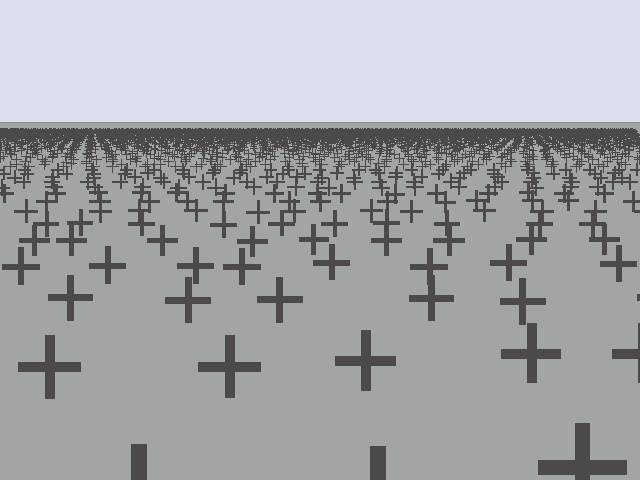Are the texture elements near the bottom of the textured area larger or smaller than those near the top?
Larger. Near the bottom, elements are closer to the viewer and appear at a bigger on-screen size.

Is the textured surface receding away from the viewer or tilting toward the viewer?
The surface is receding away from the viewer. Texture elements get smaller and denser toward the top.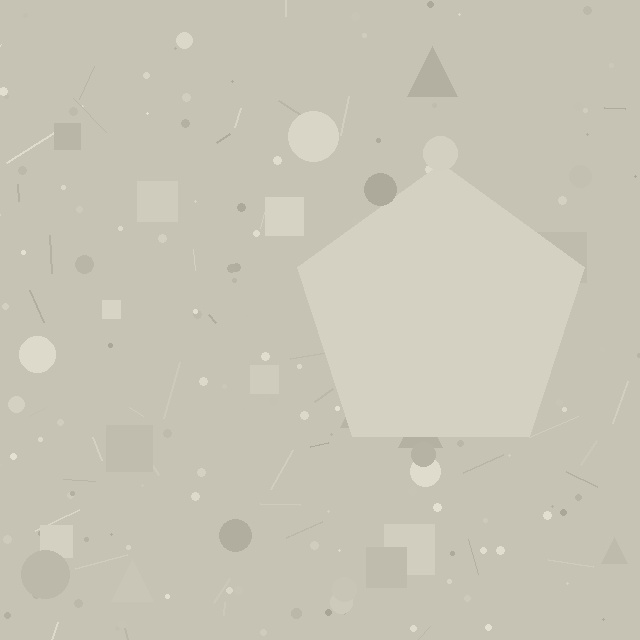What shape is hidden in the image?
A pentagon is hidden in the image.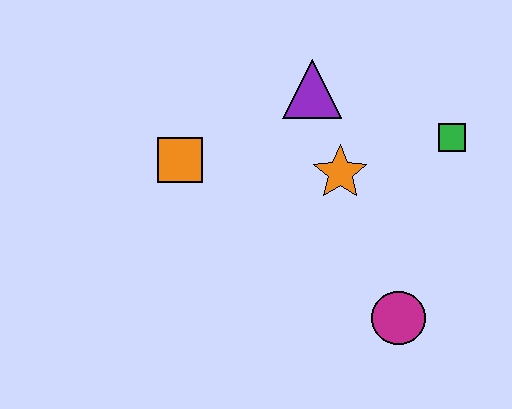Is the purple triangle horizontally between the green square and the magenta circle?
No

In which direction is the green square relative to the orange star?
The green square is to the right of the orange star.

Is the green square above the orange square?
Yes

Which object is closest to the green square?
The orange star is closest to the green square.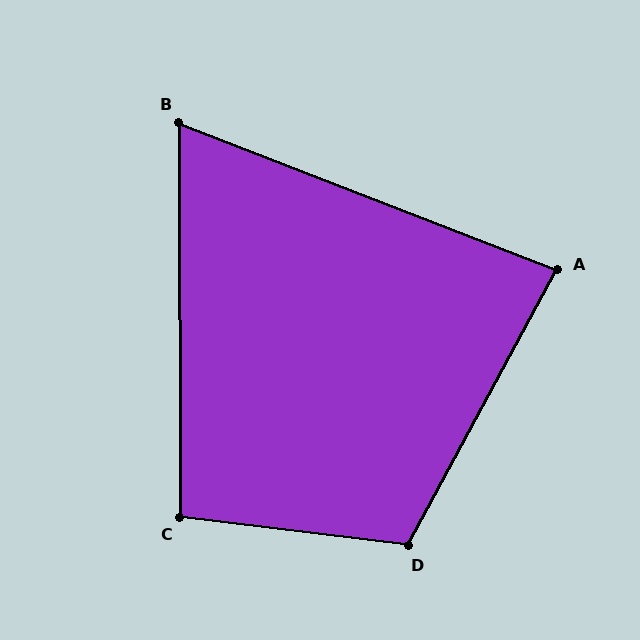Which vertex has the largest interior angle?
D, at approximately 111 degrees.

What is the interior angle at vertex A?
Approximately 83 degrees (acute).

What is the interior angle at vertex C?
Approximately 97 degrees (obtuse).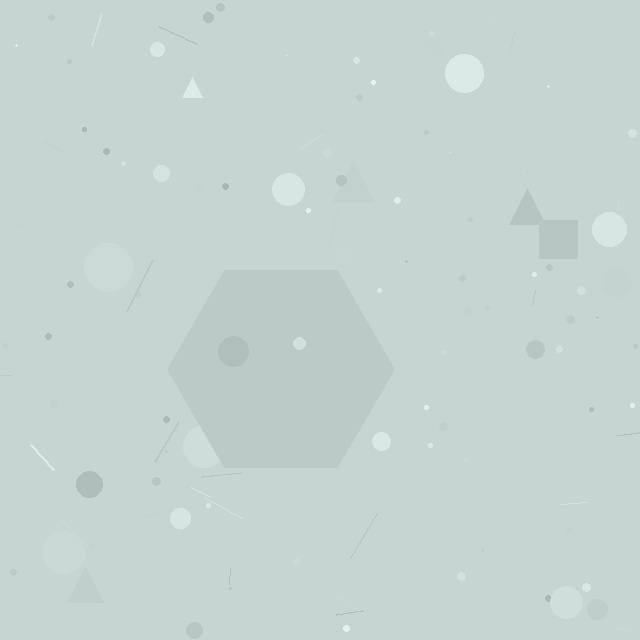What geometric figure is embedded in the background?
A hexagon is embedded in the background.